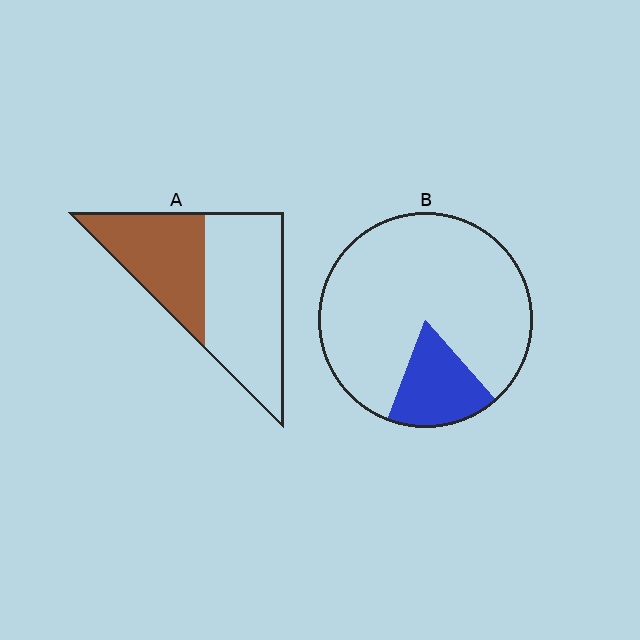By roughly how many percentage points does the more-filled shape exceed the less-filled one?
By roughly 25 percentage points (A over B).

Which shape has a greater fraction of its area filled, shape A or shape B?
Shape A.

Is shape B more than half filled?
No.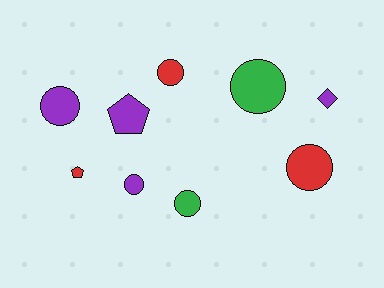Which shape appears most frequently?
Circle, with 6 objects.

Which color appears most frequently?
Purple, with 4 objects.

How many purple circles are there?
There are 2 purple circles.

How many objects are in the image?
There are 9 objects.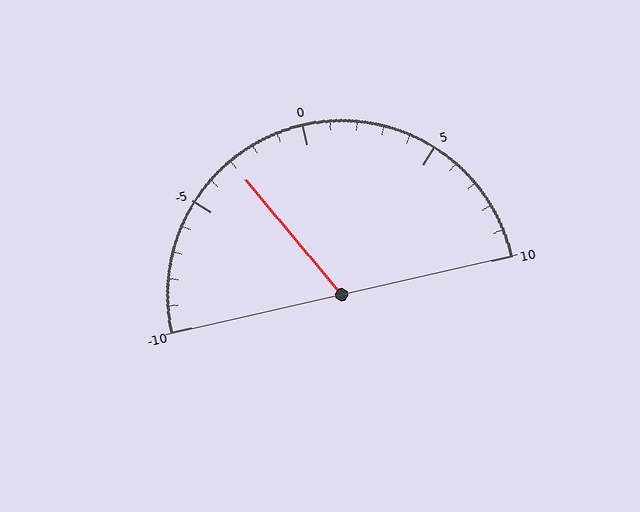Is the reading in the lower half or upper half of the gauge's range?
The reading is in the lower half of the range (-10 to 10).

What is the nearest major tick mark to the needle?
The nearest major tick mark is -5.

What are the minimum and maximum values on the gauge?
The gauge ranges from -10 to 10.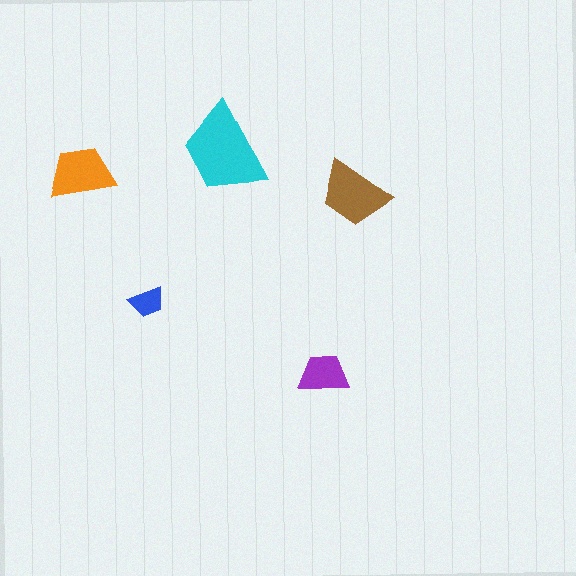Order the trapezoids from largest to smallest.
the cyan one, the brown one, the orange one, the purple one, the blue one.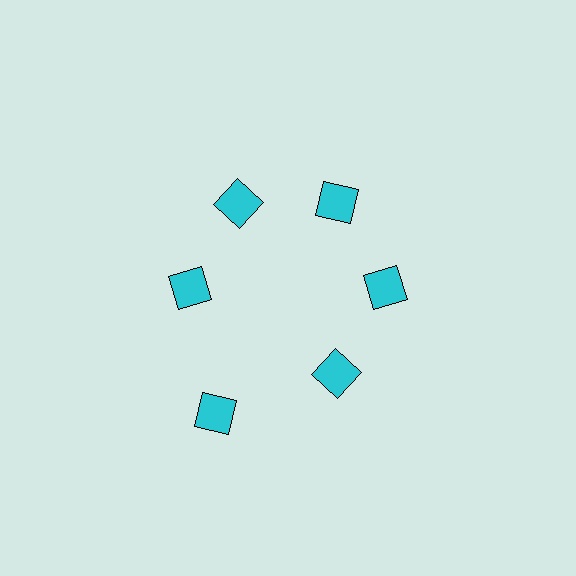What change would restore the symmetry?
The symmetry would be restored by moving it inward, back onto the ring so that all 6 squares sit at equal angles and equal distance from the center.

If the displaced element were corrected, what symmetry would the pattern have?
It would have 6-fold rotational symmetry — the pattern would map onto itself every 60 degrees.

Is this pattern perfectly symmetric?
No. The 6 cyan squares are arranged in a ring, but one element near the 7 o'clock position is pushed outward from the center, breaking the 6-fold rotational symmetry.